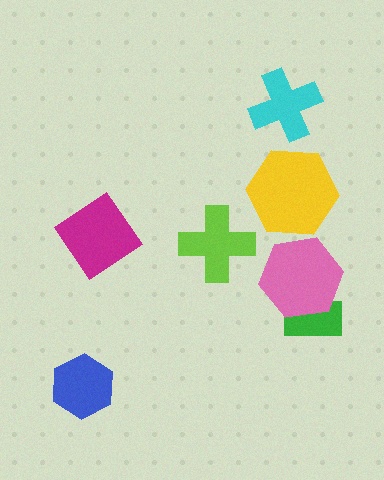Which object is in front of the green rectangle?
The pink hexagon is in front of the green rectangle.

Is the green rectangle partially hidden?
Yes, it is partially covered by another shape.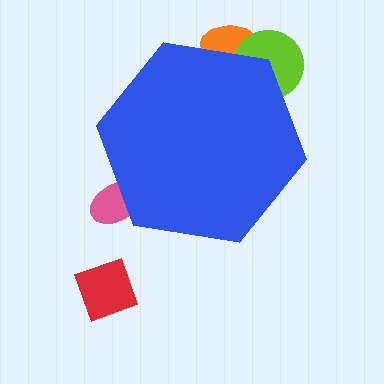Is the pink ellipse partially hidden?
Yes, the pink ellipse is partially hidden behind the blue hexagon.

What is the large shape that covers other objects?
A blue hexagon.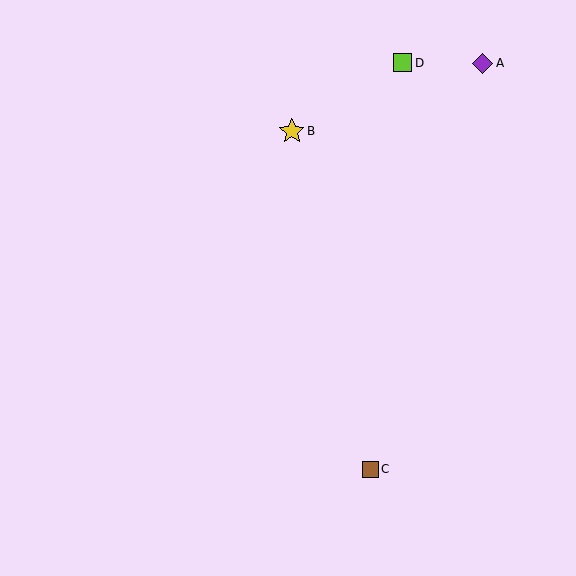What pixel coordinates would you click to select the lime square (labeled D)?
Click at (403, 63) to select the lime square D.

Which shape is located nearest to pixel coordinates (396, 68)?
The lime square (labeled D) at (403, 63) is nearest to that location.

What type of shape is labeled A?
Shape A is a purple diamond.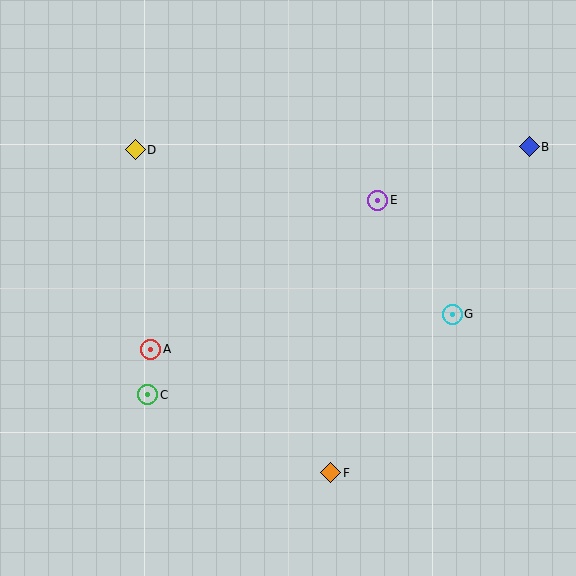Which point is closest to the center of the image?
Point E at (377, 201) is closest to the center.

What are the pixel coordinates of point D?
Point D is at (135, 150).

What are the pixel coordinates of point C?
Point C is at (148, 395).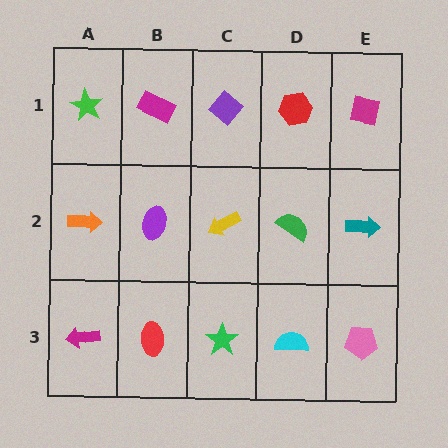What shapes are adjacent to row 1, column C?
A yellow arrow (row 2, column C), a magenta rectangle (row 1, column B), a red hexagon (row 1, column D).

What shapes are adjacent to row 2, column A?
A green star (row 1, column A), a magenta arrow (row 3, column A), a purple ellipse (row 2, column B).